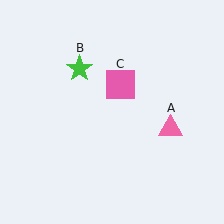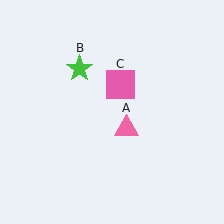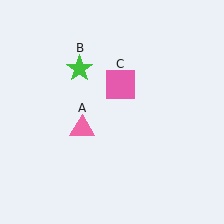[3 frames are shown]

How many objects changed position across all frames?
1 object changed position: pink triangle (object A).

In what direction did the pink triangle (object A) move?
The pink triangle (object A) moved left.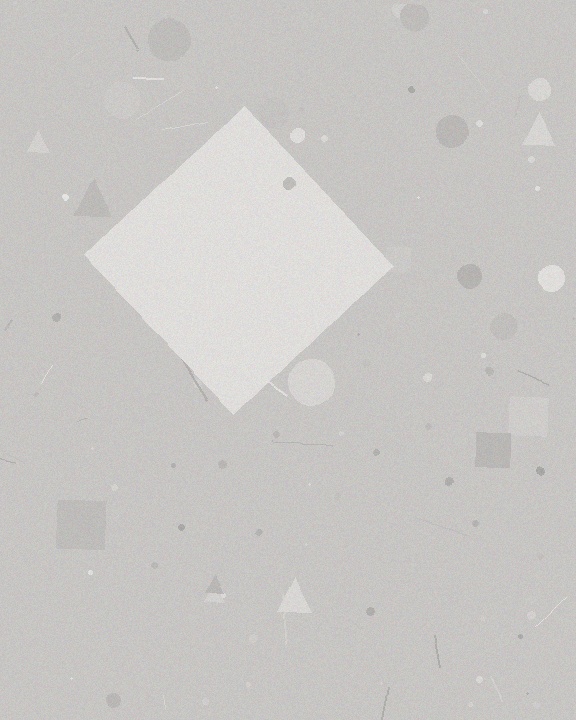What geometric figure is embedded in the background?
A diamond is embedded in the background.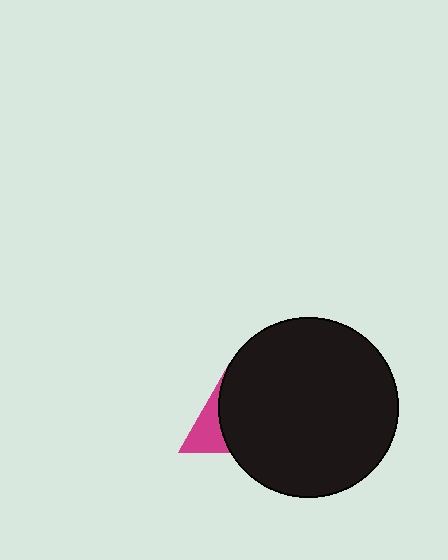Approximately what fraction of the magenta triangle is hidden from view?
Roughly 65% of the magenta triangle is hidden behind the black circle.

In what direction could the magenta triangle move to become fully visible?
The magenta triangle could move left. That would shift it out from behind the black circle entirely.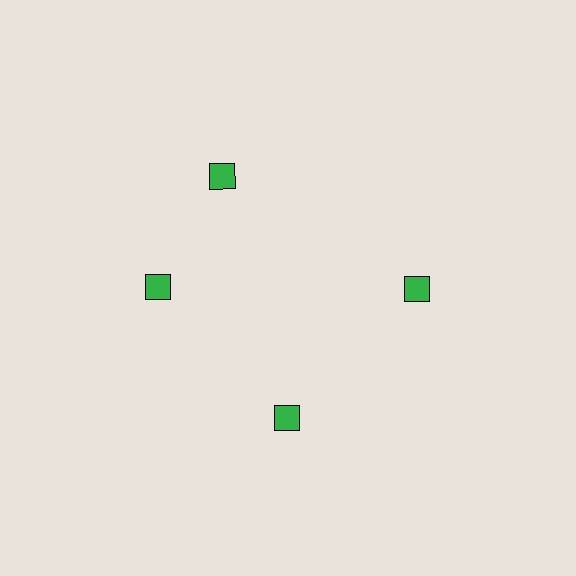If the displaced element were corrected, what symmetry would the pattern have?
It would have 4-fold rotational symmetry — the pattern would map onto itself every 90 degrees.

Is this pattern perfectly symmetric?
No. The 4 green squares are arranged in a ring, but one element near the 12 o'clock position is rotated out of alignment along the ring, breaking the 4-fold rotational symmetry.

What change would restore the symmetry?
The symmetry would be restored by rotating it back into even spacing with its neighbors so that all 4 squares sit at equal angles and equal distance from the center.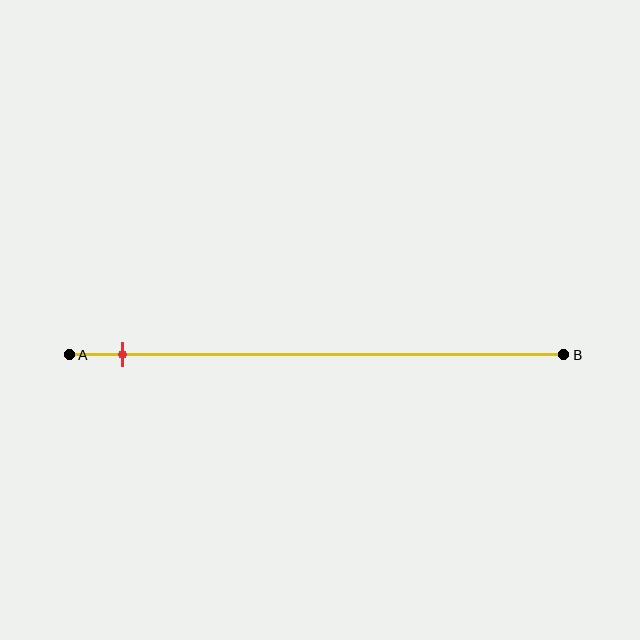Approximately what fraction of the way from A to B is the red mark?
The red mark is approximately 10% of the way from A to B.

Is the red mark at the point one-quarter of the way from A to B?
No, the mark is at about 10% from A, not at the 25% one-quarter point.